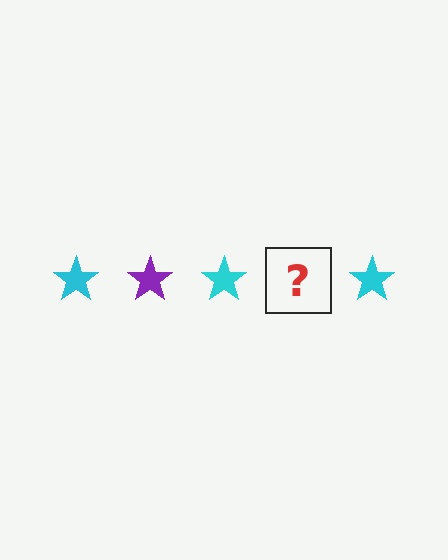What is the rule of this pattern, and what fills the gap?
The rule is that the pattern cycles through cyan, purple stars. The gap should be filled with a purple star.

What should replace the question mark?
The question mark should be replaced with a purple star.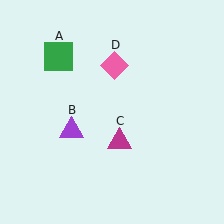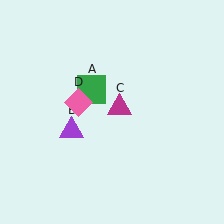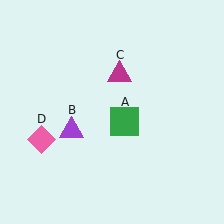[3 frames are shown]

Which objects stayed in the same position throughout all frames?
Purple triangle (object B) remained stationary.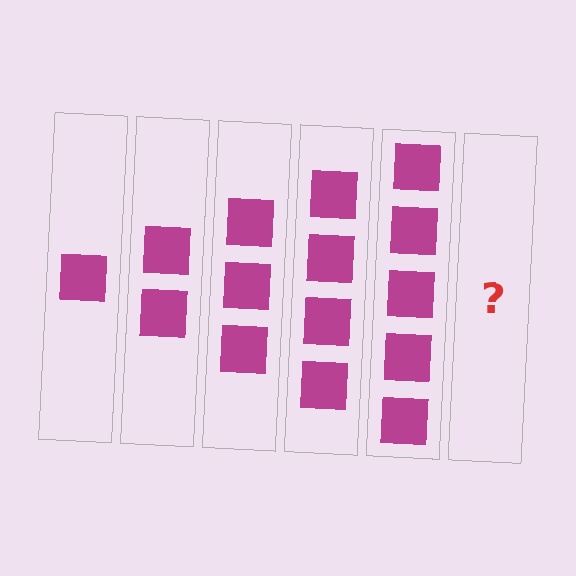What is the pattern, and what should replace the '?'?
The pattern is that each step adds one more square. The '?' should be 6 squares.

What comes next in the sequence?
The next element should be 6 squares.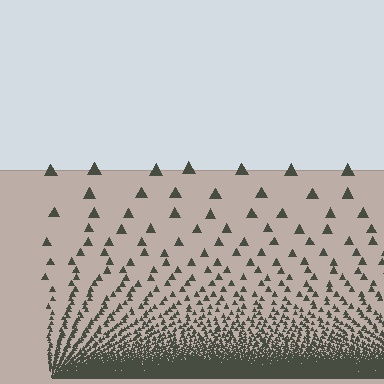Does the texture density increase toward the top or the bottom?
Density increases toward the bottom.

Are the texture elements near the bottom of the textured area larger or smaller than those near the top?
Smaller. The gradient is inverted — elements near the bottom are smaller and denser.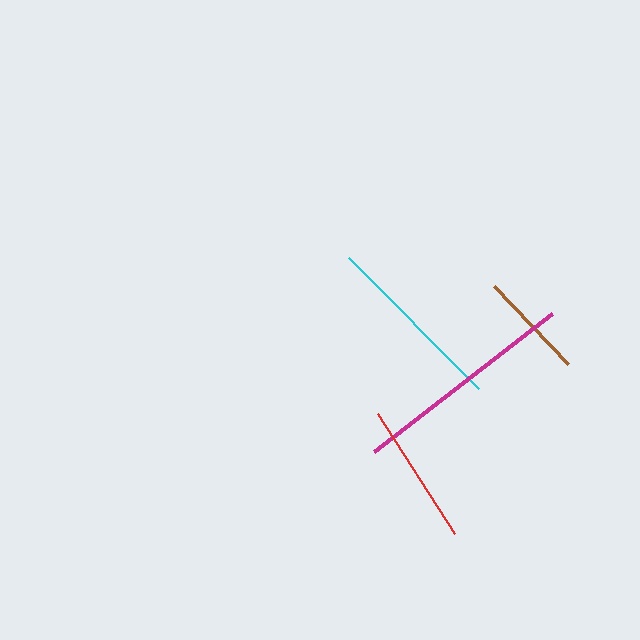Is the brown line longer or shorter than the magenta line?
The magenta line is longer than the brown line.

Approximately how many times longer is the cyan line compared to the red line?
The cyan line is approximately 1.3 times the length of the red line.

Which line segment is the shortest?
The brown line is the shortest at approximately 107 pixels.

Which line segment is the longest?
The magenta line is the longest at approximately 225 pixels.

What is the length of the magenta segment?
The magenta segment is approximately 225 pixels long.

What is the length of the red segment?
The red segment is approximately 142 pixels long.